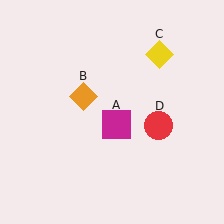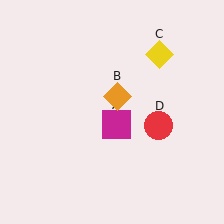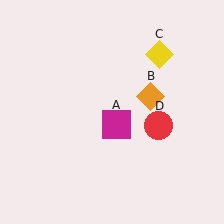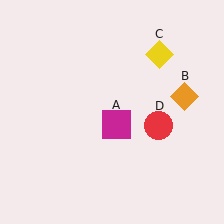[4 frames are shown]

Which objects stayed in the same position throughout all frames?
Magenta square (object A) and yellow diamond (object C) and red circle (object D) remained stationary.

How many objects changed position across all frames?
1 object changed position: orange diamond (object B).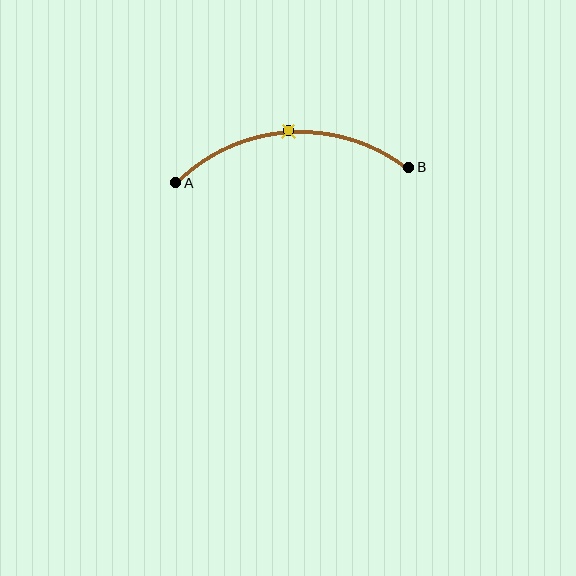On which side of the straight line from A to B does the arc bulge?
The arc bulges above the straight line connecting A and B.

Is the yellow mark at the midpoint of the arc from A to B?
Yes. The yellow mark lies on the arc at equal arc-length from both A and B — it is the arc midpoint.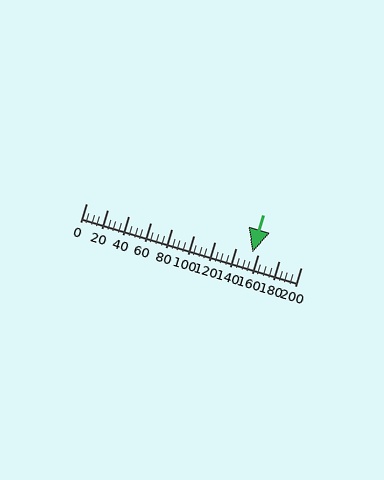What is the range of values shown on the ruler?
The ruler shows values from 0 to 200.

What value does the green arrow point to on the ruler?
The green arrow points to approximately 155.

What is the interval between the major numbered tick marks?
The major tick marks are spaced 20 units apart.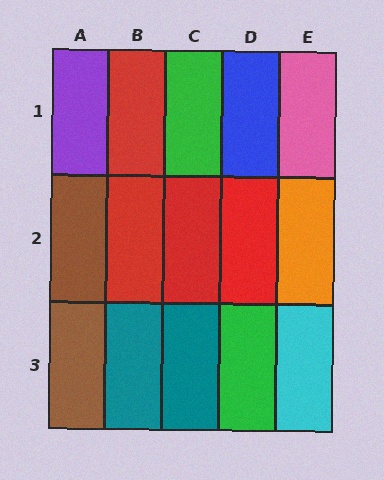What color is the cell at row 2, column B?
Red.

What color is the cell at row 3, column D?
Green.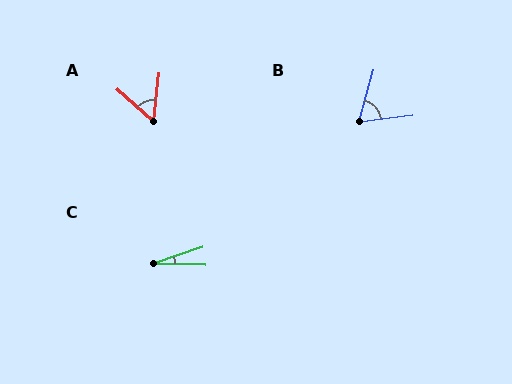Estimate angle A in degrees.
Approximately 55 degrees.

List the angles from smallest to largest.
C (20°), A (55°), B (68°).